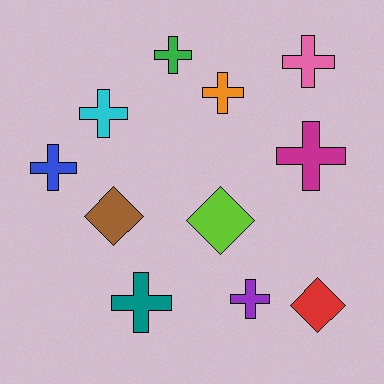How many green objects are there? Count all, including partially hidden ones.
There is 1 green object.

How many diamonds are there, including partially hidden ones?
There are 3 diamonds.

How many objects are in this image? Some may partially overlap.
There are 11 objects.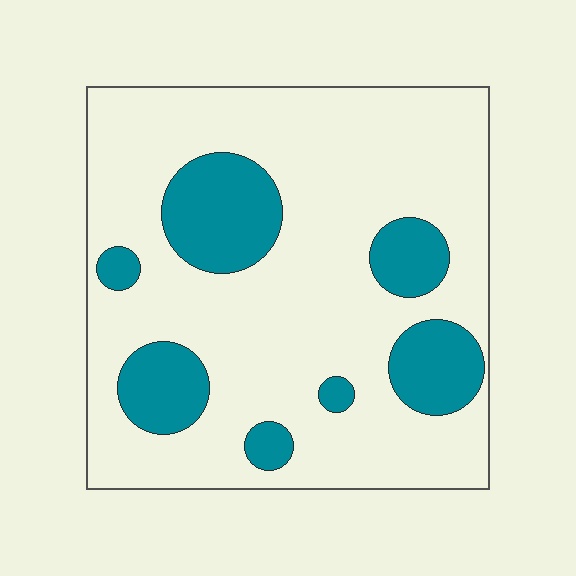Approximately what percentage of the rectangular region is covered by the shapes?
Approximately 20%.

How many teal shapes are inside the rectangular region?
7.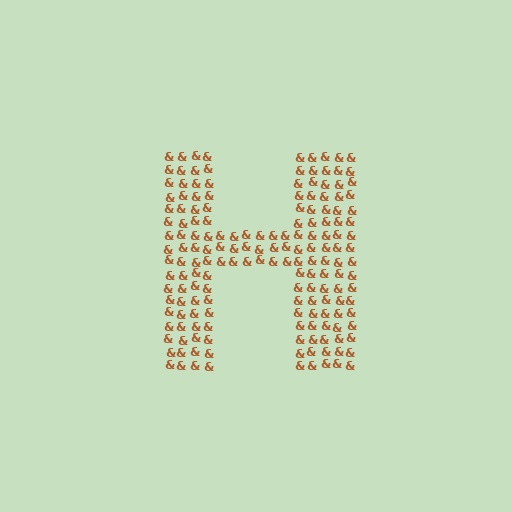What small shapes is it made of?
It is made of small ampersands.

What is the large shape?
The large shape is the letter H.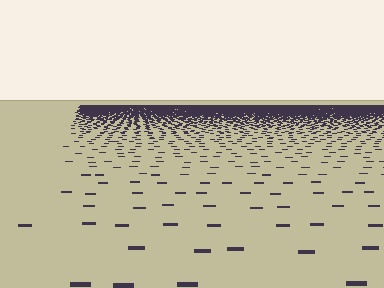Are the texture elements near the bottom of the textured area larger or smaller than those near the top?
Larger. Near the bottom, elements are closer to the viewer and appear at a bigger on-screen size.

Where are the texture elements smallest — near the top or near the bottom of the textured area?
Near the top.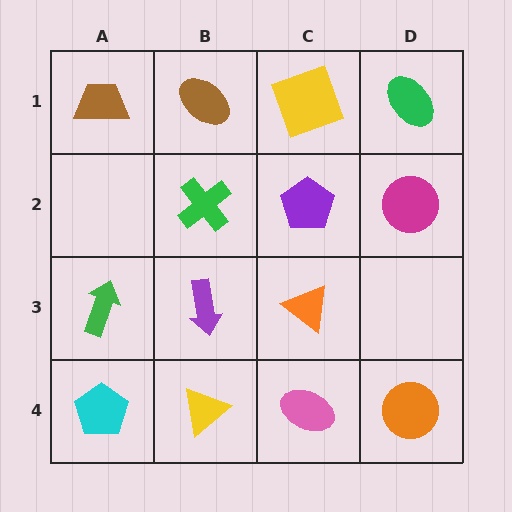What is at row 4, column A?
A cyan pentagon.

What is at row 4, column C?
A pink ellipse.